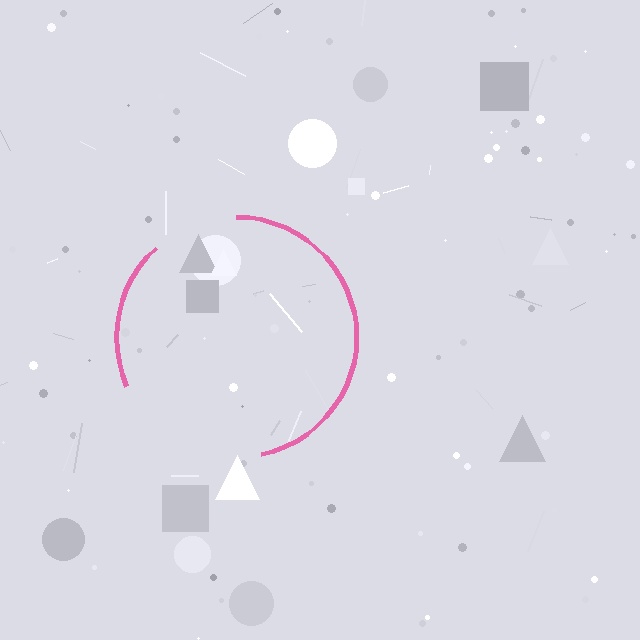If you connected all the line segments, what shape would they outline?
They would outline a circle.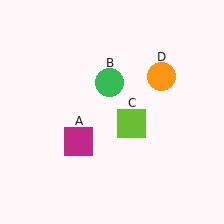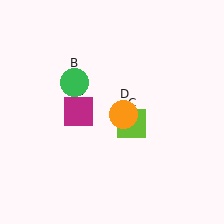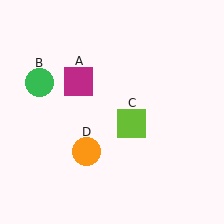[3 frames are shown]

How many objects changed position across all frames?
3 objects changed position: magenta square (object A), green circle (object B), orange circle (object D).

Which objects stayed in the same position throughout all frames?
Lime square (object C) remained stationary.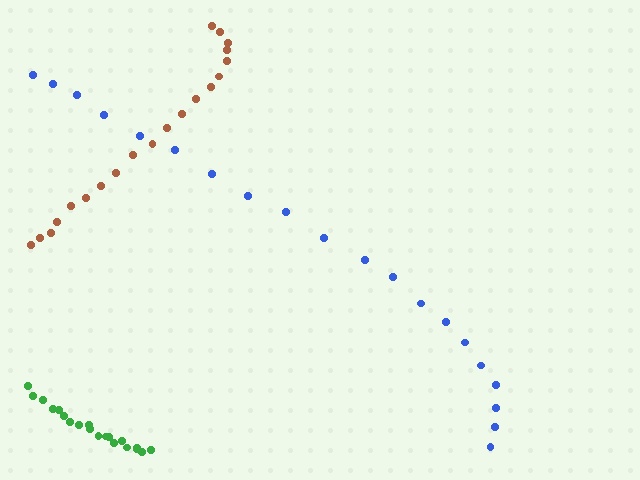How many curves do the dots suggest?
There are 3 distinct paths.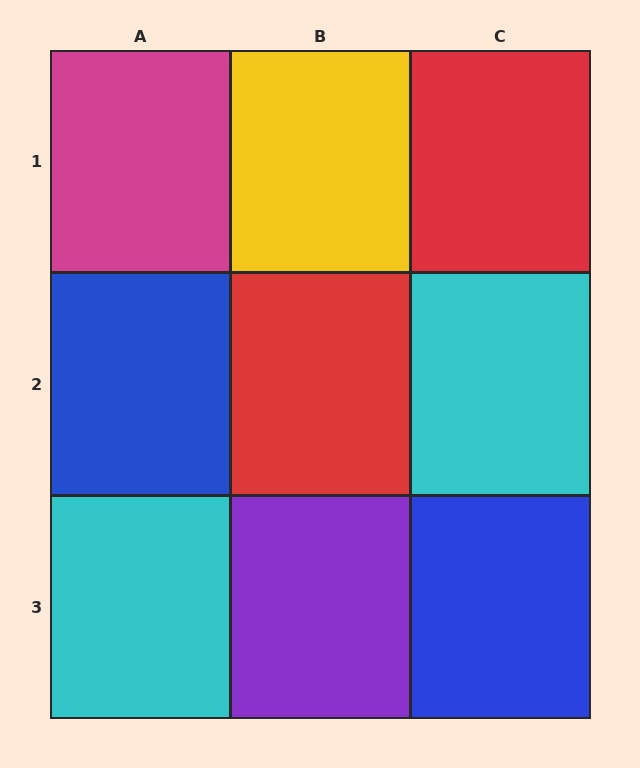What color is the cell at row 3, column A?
Cyan.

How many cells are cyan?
2 cells are cyan.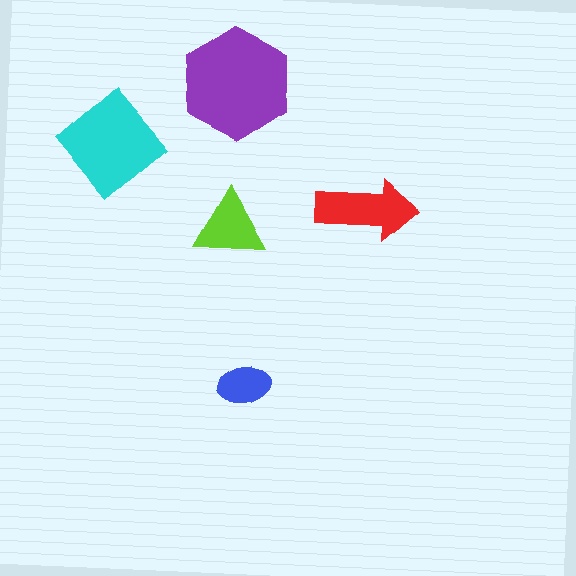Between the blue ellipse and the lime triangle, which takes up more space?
The lime triangle.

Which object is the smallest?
The blue ellipse.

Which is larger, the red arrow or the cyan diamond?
The cyan diamond.